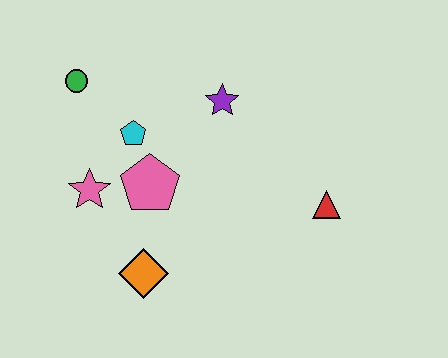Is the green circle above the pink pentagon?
Yes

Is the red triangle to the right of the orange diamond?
Yes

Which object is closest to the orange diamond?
The pink pentagon is closest to the orange diamond.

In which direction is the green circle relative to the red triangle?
The green circle is to the left of the red triangle.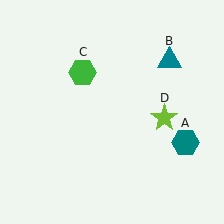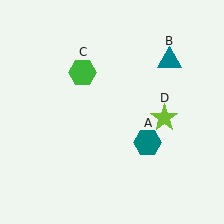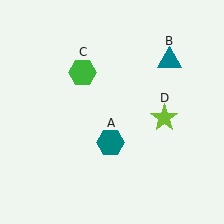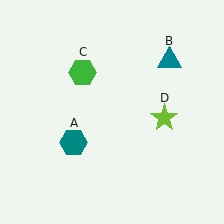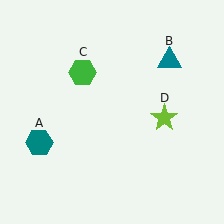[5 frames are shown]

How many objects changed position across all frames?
1 object changed position: teal hexagon (object A).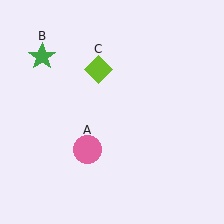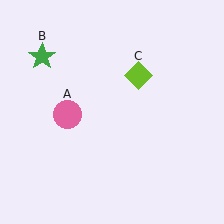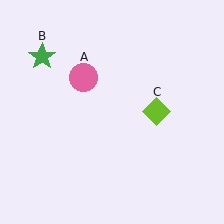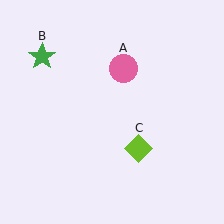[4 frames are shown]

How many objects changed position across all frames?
2 objects changed position: pink circle (object A), lime diamond (object C).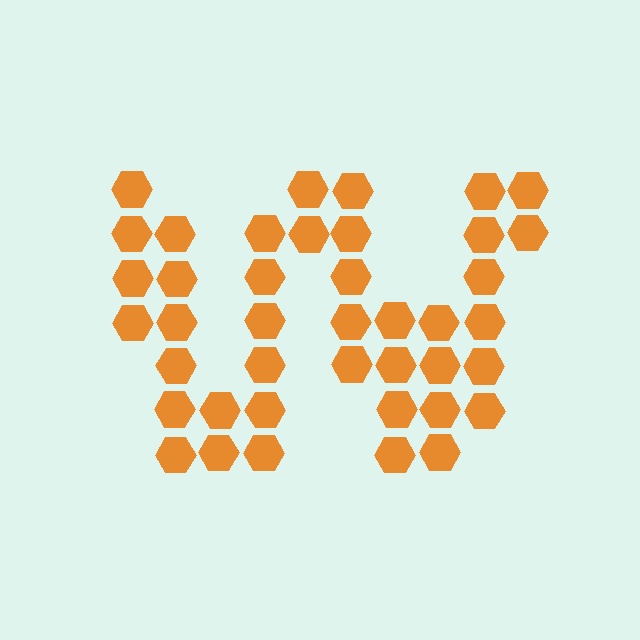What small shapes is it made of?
It is made of small hexagons.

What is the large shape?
The large shape is the letter W.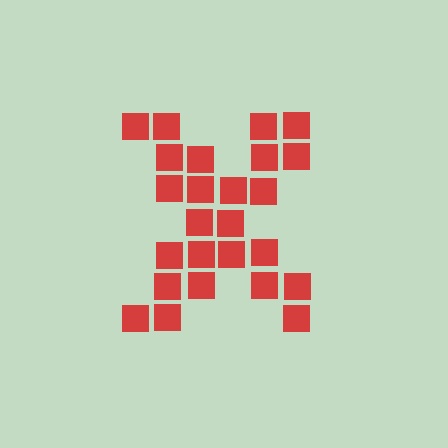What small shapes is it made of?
It is made of small squares.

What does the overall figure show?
The overall figure shows the letter X.